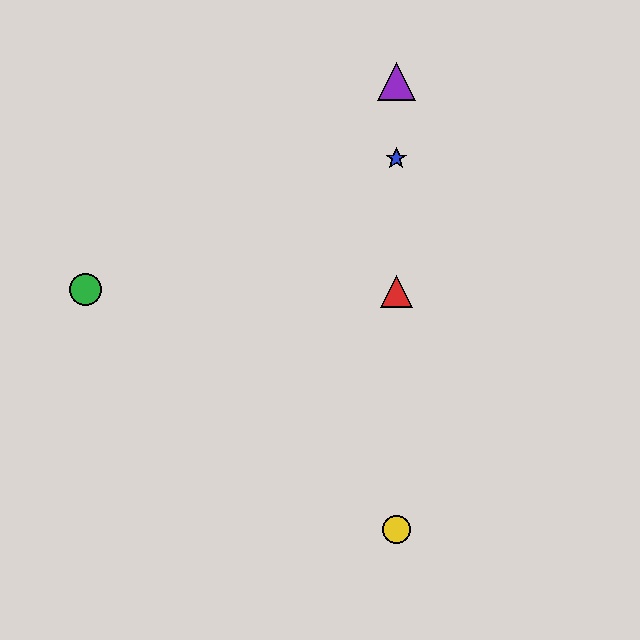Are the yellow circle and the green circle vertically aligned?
No, the yellow circle is at x≈396 and the green circle is at x≈85.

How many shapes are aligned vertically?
4 shapes (the red triangle, the blue star, the yellow circle, the purple triangle) are aligned vertically.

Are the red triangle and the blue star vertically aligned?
Yes, both are at x≈396.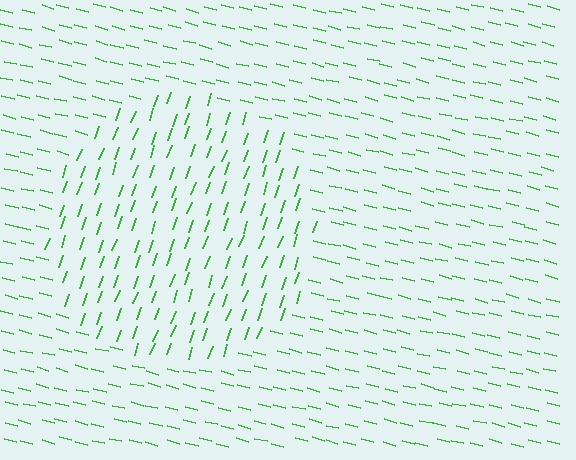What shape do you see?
I see a circle.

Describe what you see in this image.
The image is filled with small green line segments. A circle region in the image has lines oriented differently from the surrounding lines, creating a visible texture boundary.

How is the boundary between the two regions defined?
The boundary is defined purely by a change in line orientation (approximately 85 degrees difference). All lines are the same color and thickness.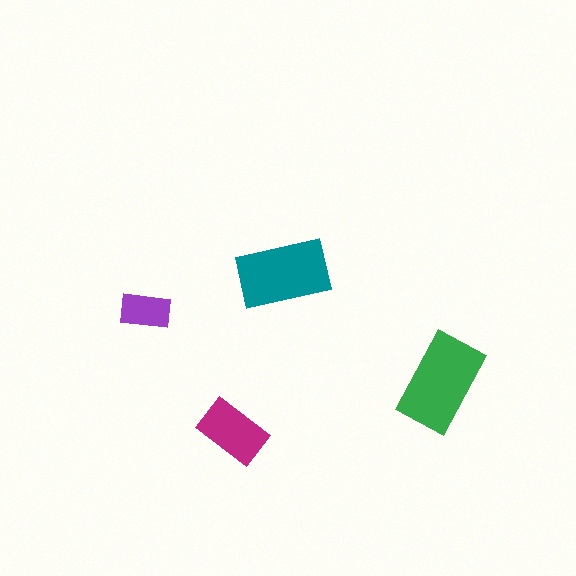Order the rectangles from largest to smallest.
the green one, the teal one, the magenta one, the purple one.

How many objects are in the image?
There are 4 objects in the image.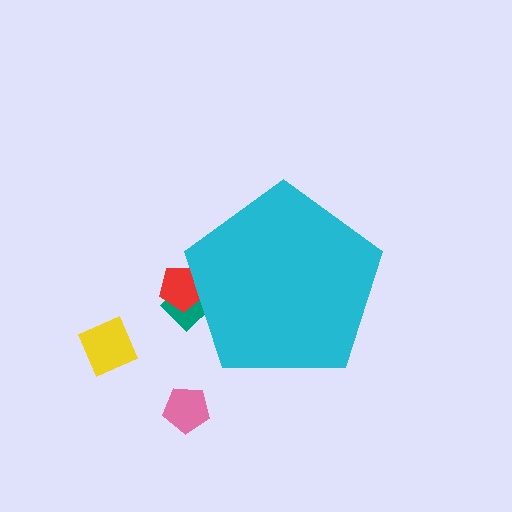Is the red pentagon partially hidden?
Yes, the red pentagon is partially hidden behind the cyan pentagon.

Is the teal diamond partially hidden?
Yes, the teal diamond is partially hidden behind the cyan pentagon.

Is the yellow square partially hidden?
No, the yellow square is fully visible.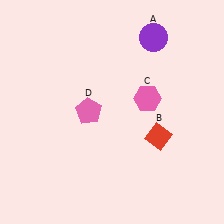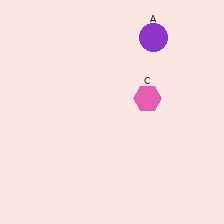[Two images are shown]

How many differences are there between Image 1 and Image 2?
There are 2 differences between the two images.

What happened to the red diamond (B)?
The red diamond (B) was removed in Image 2. It was in the bottom-right area of Image 1.